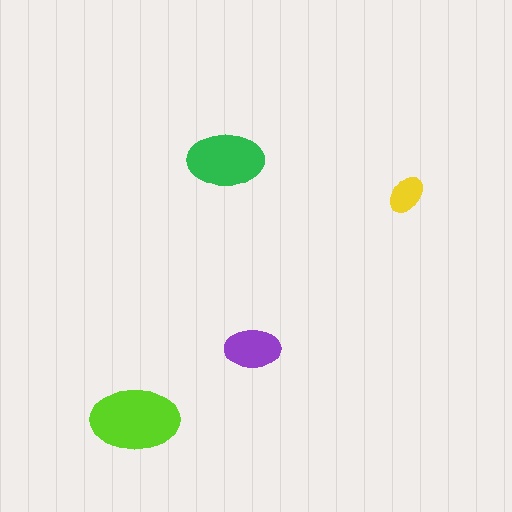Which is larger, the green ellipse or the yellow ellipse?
The green one.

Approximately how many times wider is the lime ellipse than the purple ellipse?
About 1.5 times wider.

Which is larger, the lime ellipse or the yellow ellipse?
The lime one.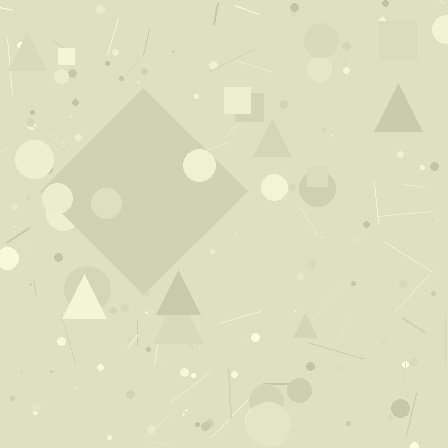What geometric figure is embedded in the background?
A diamond is embedded in the background.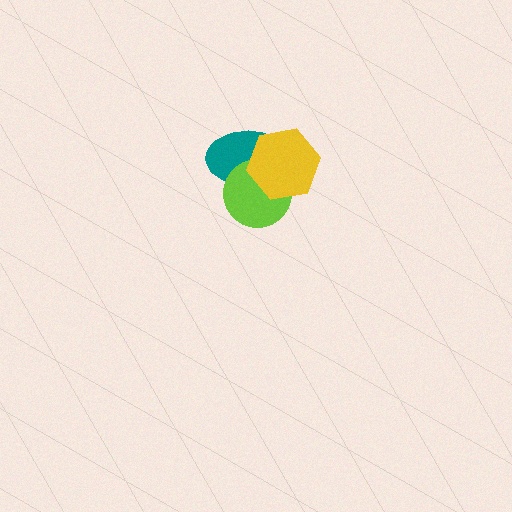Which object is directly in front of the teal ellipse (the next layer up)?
The lime circle is directly in front of the teal ellipse.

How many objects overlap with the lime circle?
2 objects overlap with the lime circle.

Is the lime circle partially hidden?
Yes, it is partially covered by another shape.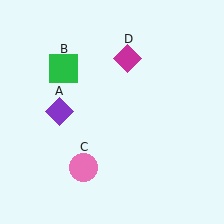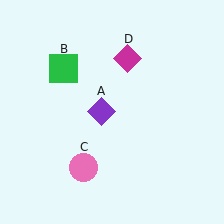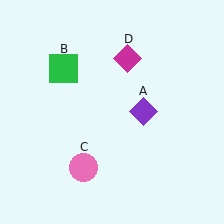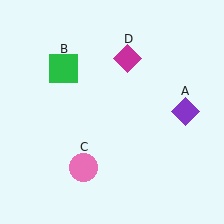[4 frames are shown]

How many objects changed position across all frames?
1 object changed position: purple diamond (object A).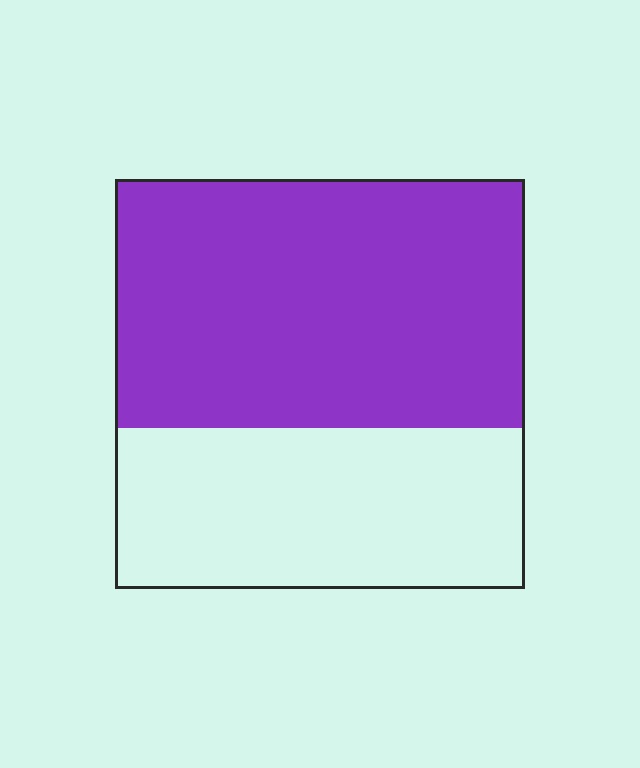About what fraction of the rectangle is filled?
About three fifths (3/5).